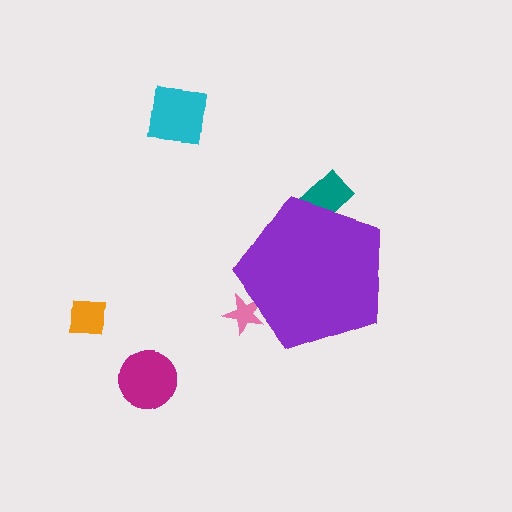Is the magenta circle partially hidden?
No, the magenta circle is fully visible.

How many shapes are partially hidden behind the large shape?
2 shapes are partially hidden.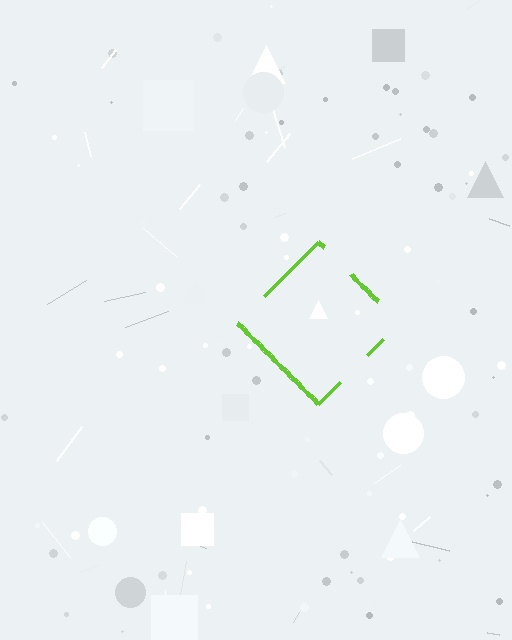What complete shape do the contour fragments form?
The contour fragments form a diamond.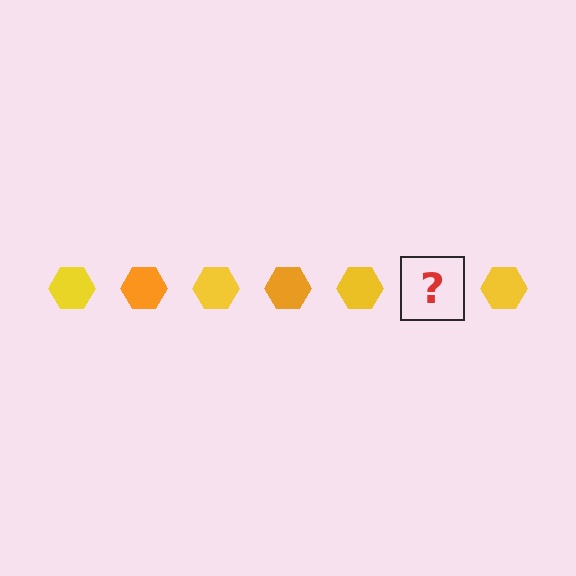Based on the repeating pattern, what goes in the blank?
The blank should be an orange hexagon.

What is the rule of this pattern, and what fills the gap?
The rule is that the pattern cycles through yellow, orange hexagons. The gap should be filled with an orange hexagon.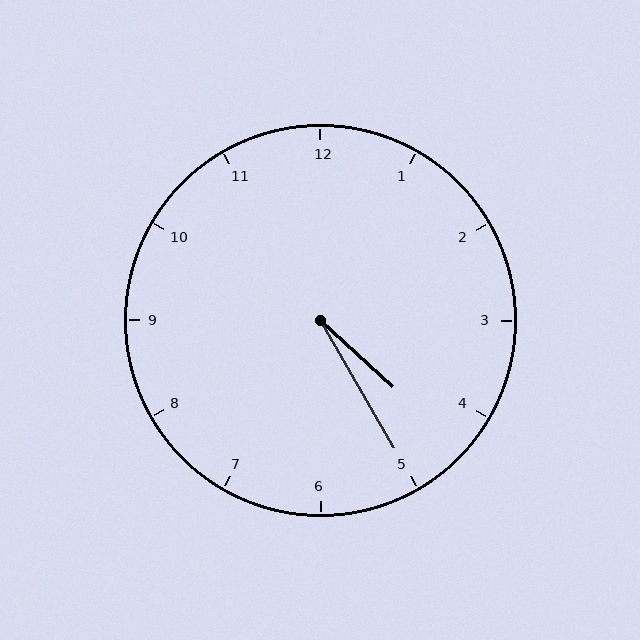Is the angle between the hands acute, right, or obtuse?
It is acute.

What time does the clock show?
4:25.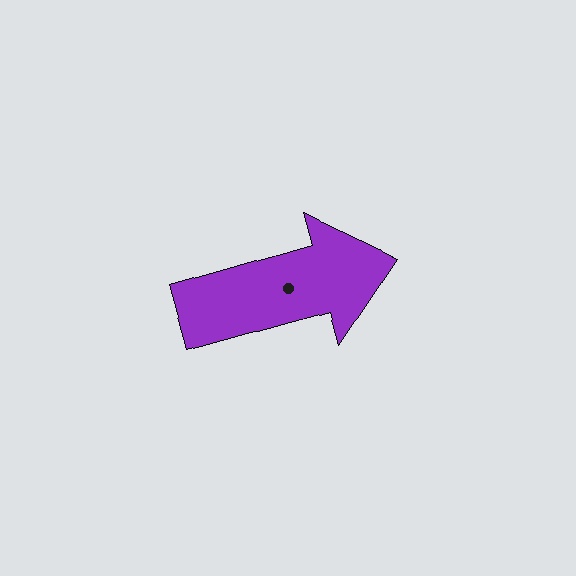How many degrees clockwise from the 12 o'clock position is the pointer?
Approximately 74 degrees.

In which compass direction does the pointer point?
East.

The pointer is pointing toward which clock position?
Roughly 2 o'clock.